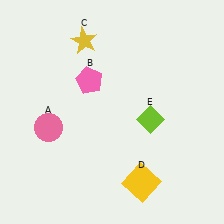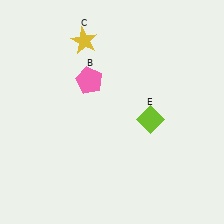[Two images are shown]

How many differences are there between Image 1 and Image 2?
There are 2 differences between the two images.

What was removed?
The yellow square (D), the pink circle (A) were removed in Image 2.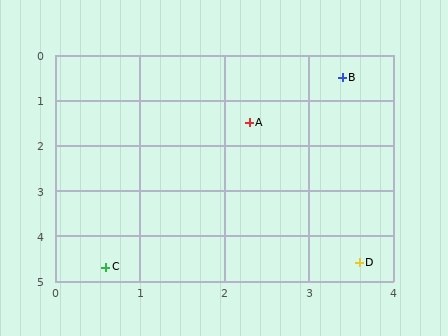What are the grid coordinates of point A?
Point A is at approximately (2.3, 1.5).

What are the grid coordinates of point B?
Point B is at approximately (3.4, 0.5).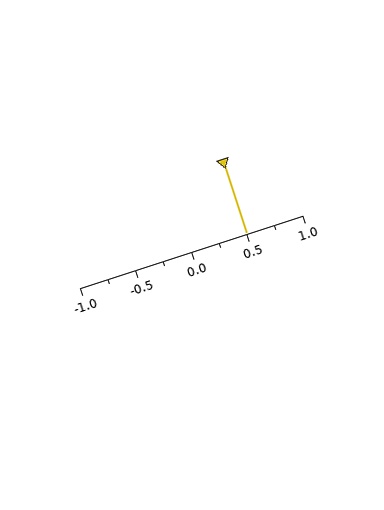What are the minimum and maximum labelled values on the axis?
The axis runs from -1.0 to 1.0.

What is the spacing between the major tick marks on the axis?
The major ticks are spaced 0.5 apart.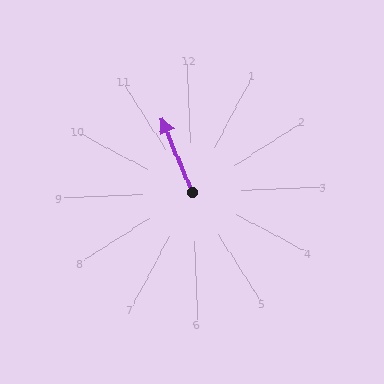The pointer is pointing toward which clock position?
Roughly 11 o'clock.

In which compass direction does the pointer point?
North.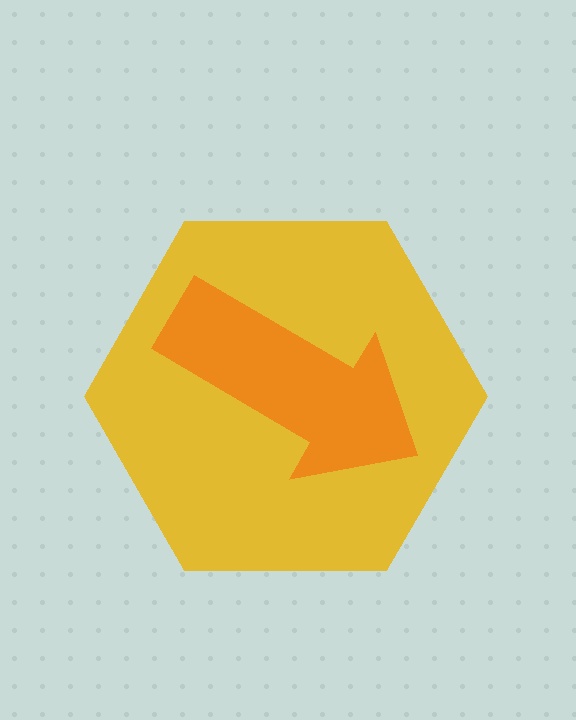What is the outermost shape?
The yellow hexagon.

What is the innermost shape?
The orange arrow.